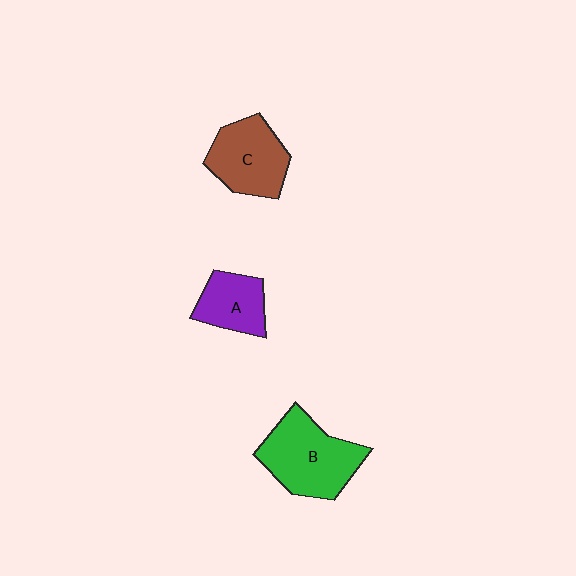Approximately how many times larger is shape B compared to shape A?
Approximately 1.7 times.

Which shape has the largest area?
Shape B (green).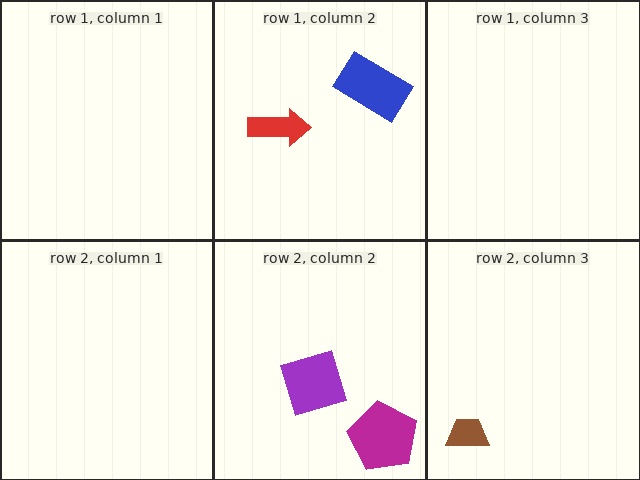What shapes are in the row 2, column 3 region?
The brown trapezoid.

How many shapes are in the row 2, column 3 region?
1.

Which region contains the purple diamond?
The row 2, column 2 region.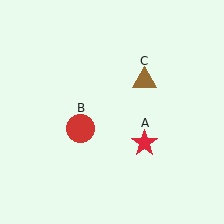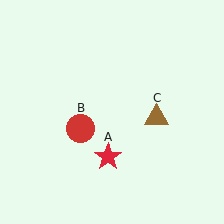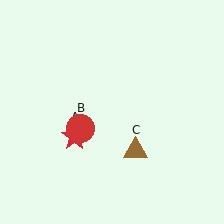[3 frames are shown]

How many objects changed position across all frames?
2 objects changed position: red star (object A), brown triangle (object C).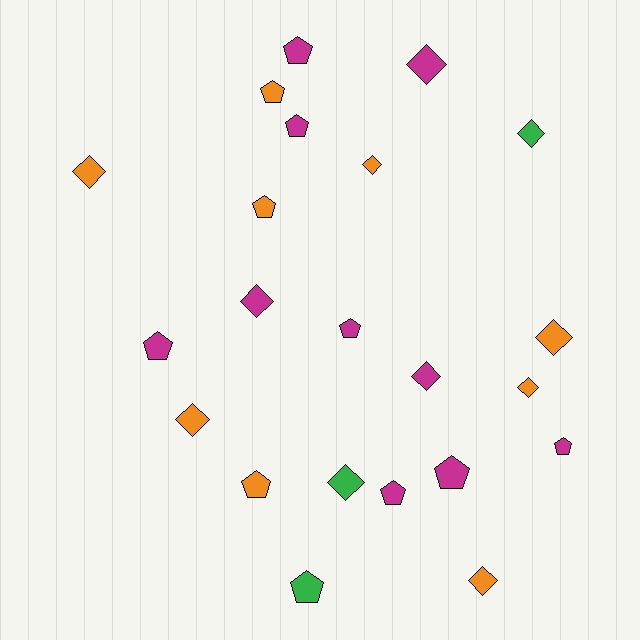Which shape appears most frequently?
Diamond, with 11 objects.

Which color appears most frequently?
Magenta, with 10 objects.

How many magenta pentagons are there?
There are 7 magenta pentagons.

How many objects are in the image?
There are 22 objects.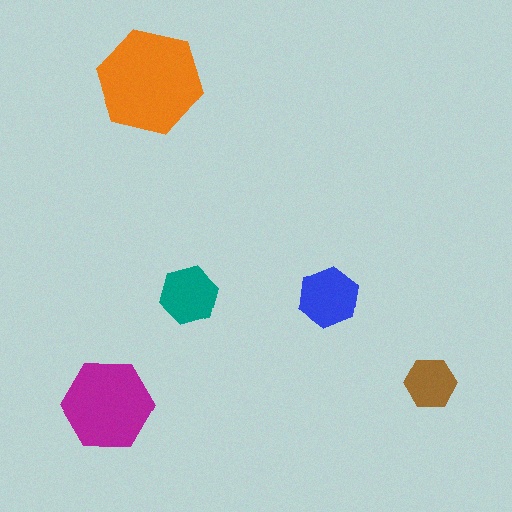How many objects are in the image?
There are 5 objects in the image.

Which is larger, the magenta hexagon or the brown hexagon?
The magenta one.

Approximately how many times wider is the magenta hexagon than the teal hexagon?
About 1.5 times wider.